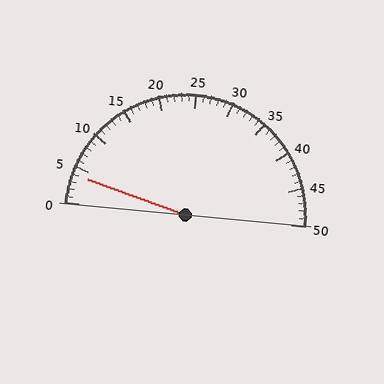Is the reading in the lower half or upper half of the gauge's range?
The reading is in the lower half of the range (0 to 50).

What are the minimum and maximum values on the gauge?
The gauge ranges from 0 to 50.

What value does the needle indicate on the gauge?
The needle indicates approximately 4.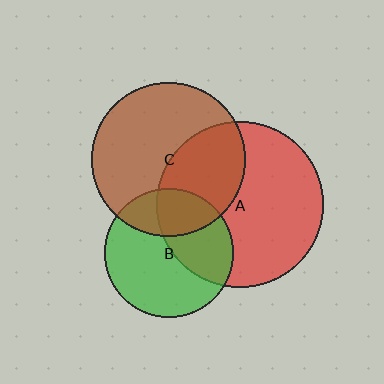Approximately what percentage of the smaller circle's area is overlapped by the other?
Approximately 40%.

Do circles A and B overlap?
Yes.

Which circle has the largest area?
Circle A (red).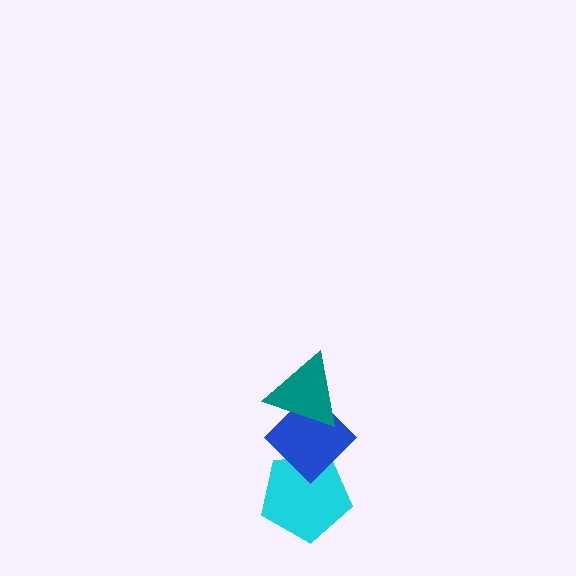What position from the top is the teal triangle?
The teal triangle is 1st from the top.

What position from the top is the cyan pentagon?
The cyan pentagon is 3rd from the top.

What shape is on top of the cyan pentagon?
The blue diamond is on top of the cyan pentagon.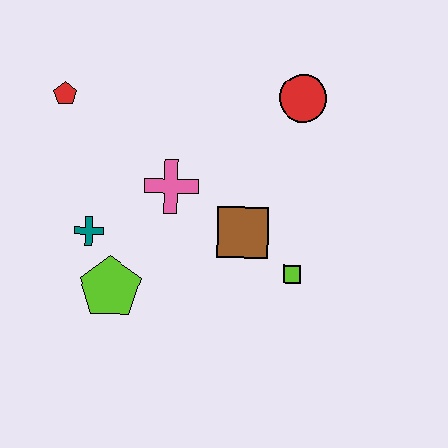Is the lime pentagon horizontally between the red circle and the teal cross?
Yes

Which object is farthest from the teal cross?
The red circle is farthest from the teal cross.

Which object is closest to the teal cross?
The lime pentagon is closest to the teal cross.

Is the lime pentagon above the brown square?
No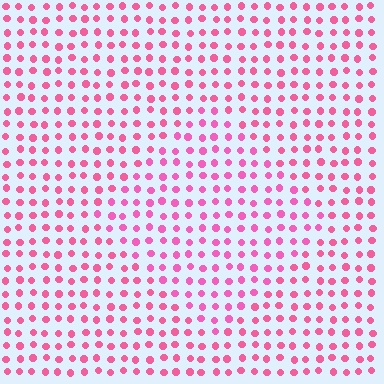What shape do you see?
I see a diamond.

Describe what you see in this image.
The image is filled with small pink elements in a uniform arrangement. A diamond-shaped region is visible where the elements are tinted to a slightly different hue, forming a subtle color boundary.